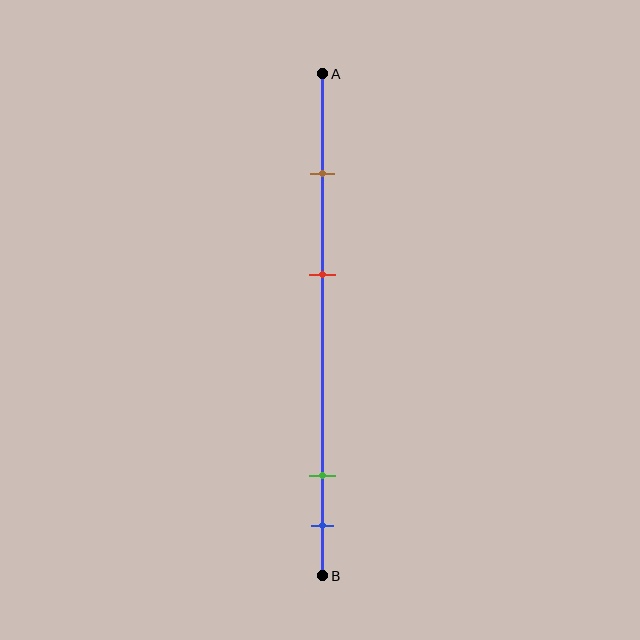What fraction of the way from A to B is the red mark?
The red mark is approximately 40% (0.4) of the way from A to B.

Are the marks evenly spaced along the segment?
No, the marks are not evenly spaced.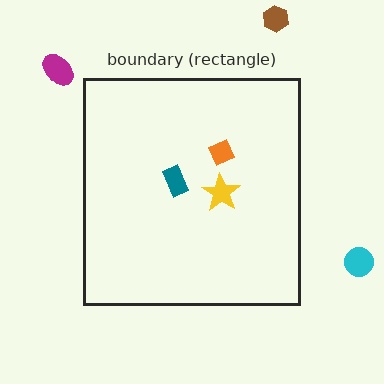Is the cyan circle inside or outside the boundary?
Outside.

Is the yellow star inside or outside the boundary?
Inside.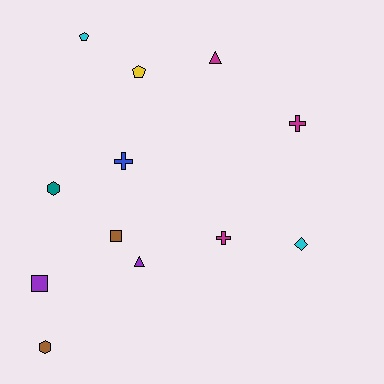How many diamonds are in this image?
There is 1 diamond.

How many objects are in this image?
There are 12 objects.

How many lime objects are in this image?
There are no lime objects.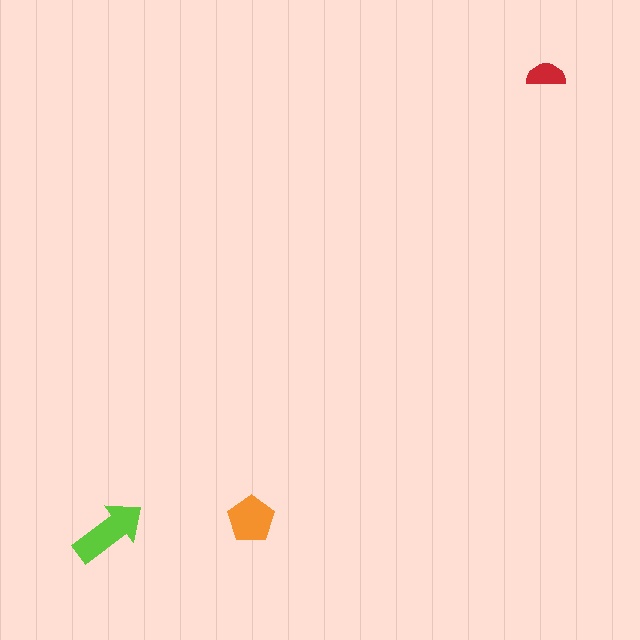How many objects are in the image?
There are 3 objects in the image.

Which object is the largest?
The lime arrow.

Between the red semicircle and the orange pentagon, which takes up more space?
The orange pentagon.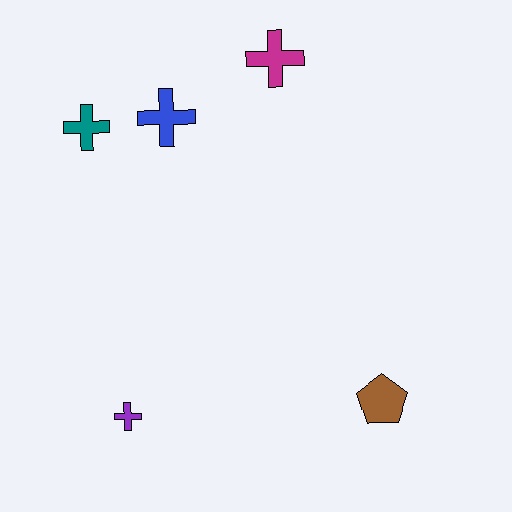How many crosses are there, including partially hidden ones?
There are 4 crosses.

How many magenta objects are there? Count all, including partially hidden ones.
There is 1 magenta object.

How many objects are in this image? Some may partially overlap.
There are 5 objects.